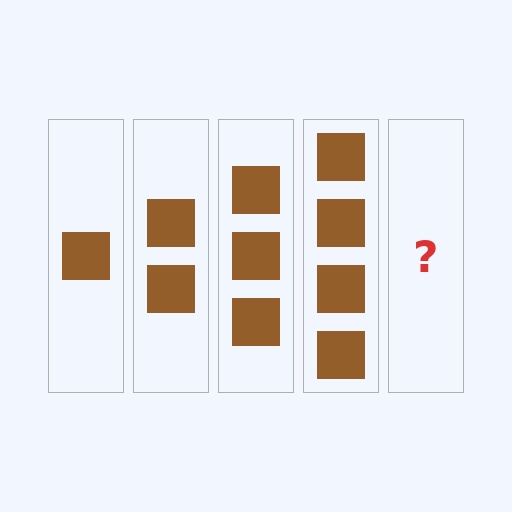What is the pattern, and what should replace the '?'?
The pattern is that each step adds one more square. The '?' should be 5 squares.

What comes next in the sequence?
The next element should be 5 squares.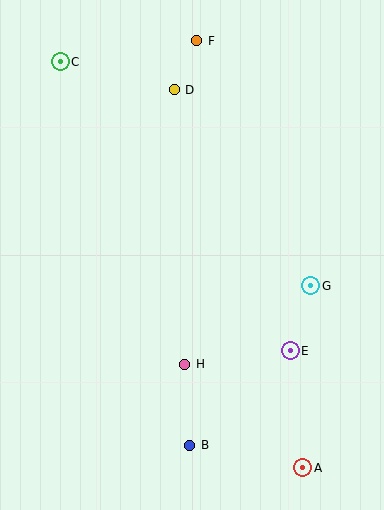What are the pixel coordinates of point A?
Point A is at (303, 468).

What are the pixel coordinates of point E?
Point E is at (290, 351).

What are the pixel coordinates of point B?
Point B is at (190, 445).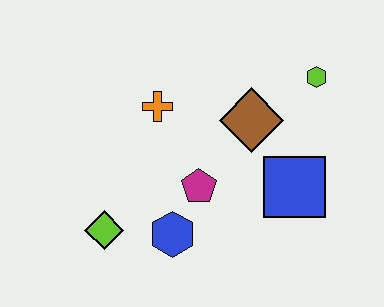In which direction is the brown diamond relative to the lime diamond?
The brown diamond is to the right of the lime diamond.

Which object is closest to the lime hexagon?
The brown diamond is closest to the lime hexagon.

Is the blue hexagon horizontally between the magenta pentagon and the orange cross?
Yes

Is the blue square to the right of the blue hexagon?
Yes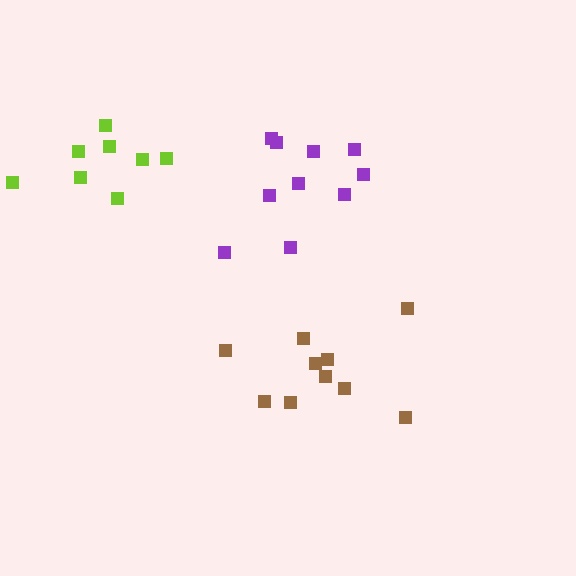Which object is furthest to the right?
The brown cluster is rightmost.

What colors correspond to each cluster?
The clusters are colored: purple, brown, lime.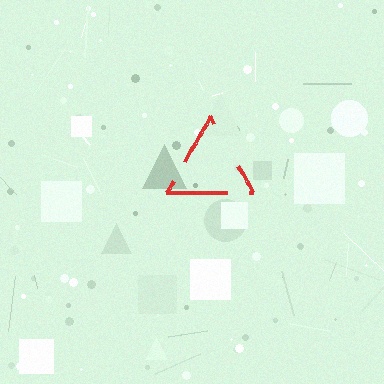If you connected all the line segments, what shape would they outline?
They would outline a triangle.